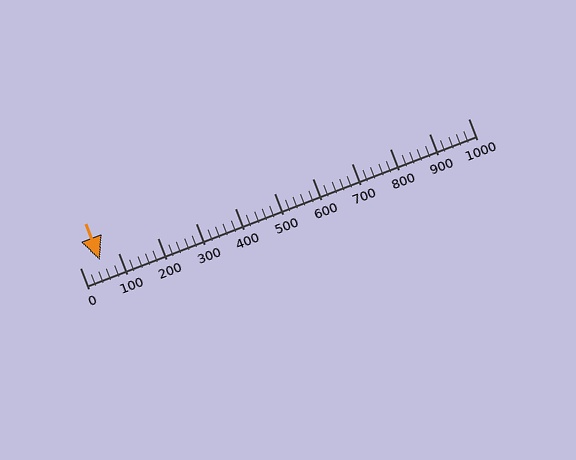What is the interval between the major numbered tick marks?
The major tick marks are spaced 100 units apart.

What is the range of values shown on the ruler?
The ruler shows values from 0 to 1000.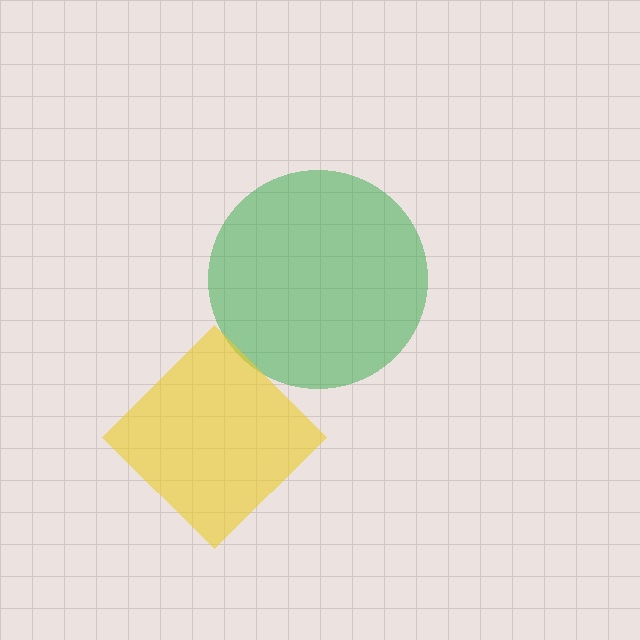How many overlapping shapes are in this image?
There are 2 overlapping shapes in the image.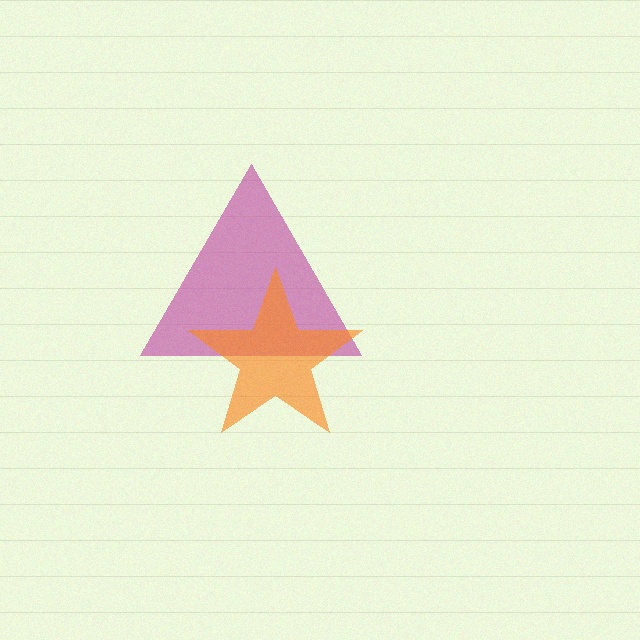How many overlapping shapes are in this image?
There are 2 overlapping shapes in the image.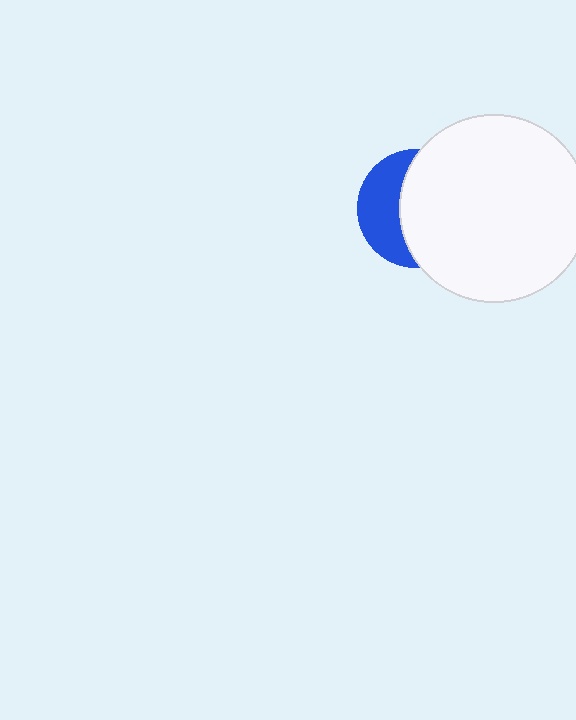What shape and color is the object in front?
The object in front is a white circle.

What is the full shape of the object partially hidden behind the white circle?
The partially hidden object is a blue circle.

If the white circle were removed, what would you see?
You would see the complete blue circle.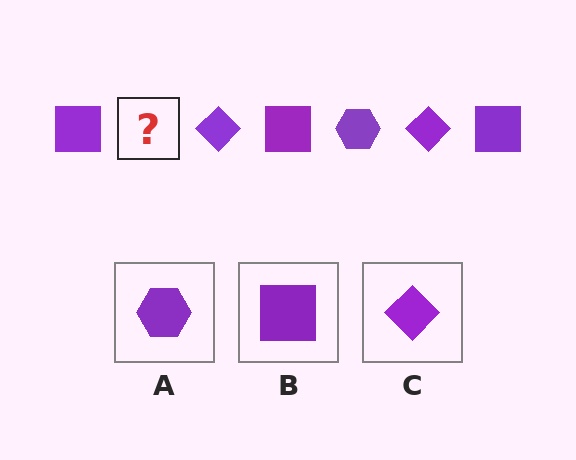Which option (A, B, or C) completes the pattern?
A.